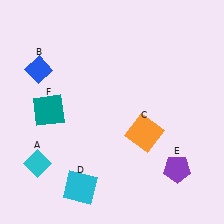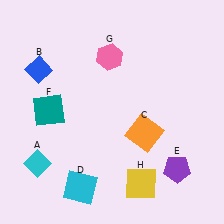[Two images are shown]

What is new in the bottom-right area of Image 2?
A yellow square (H) was added in the bottom-right area of Image 2.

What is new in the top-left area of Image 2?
A pink hexagon (G) was added in the top-left area of Image 2.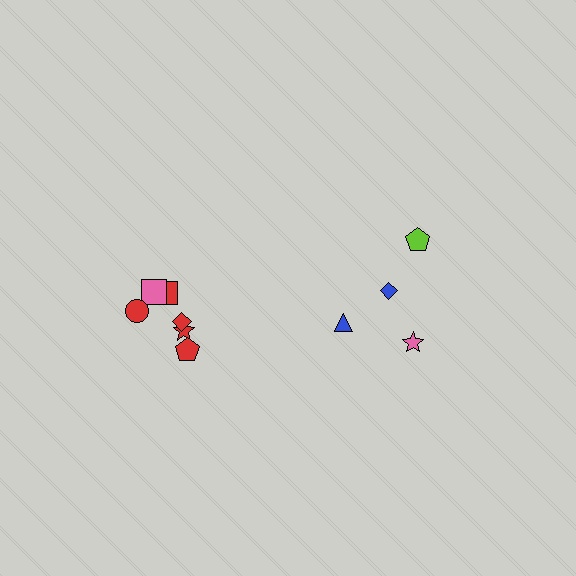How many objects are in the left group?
There are 6 objects.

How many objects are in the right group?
There are 4 objects.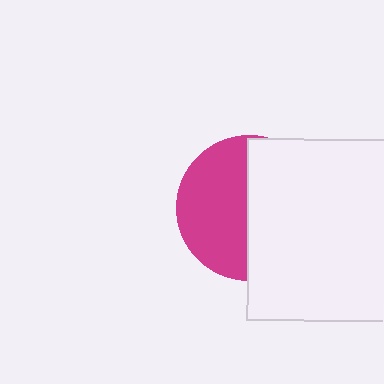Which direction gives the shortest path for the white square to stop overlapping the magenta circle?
Moving right gives the shortest separation.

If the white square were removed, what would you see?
You would see the complete magenta circle.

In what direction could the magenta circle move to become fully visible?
The magenta circle could move left. That would shift it out from behind the white square entirely.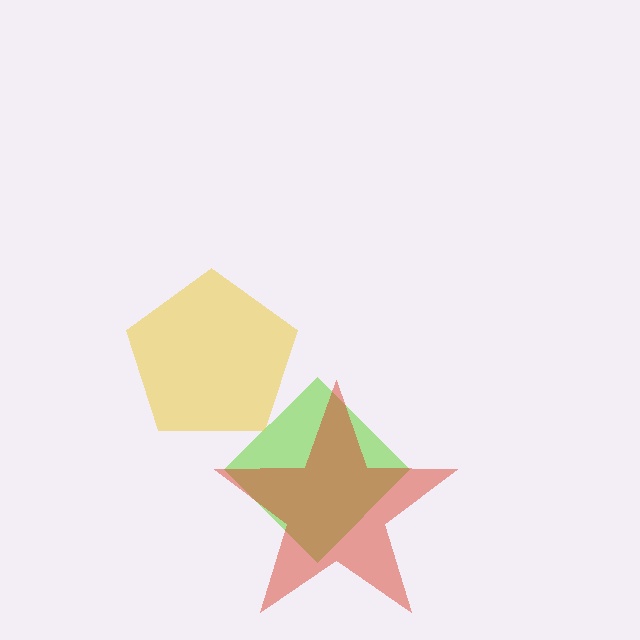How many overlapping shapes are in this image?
There are 3 overlapping shapes in the image.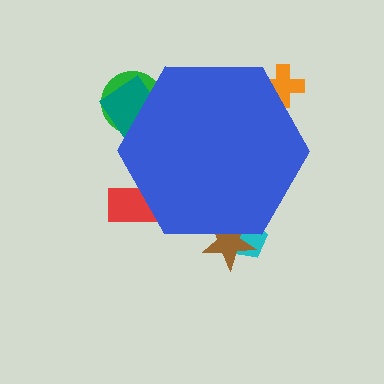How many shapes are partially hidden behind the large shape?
6 shapes are partially hidden.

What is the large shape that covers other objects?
A blue hexagon.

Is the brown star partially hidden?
Yes, the brown star is partially hidden behind the blue hexagon.